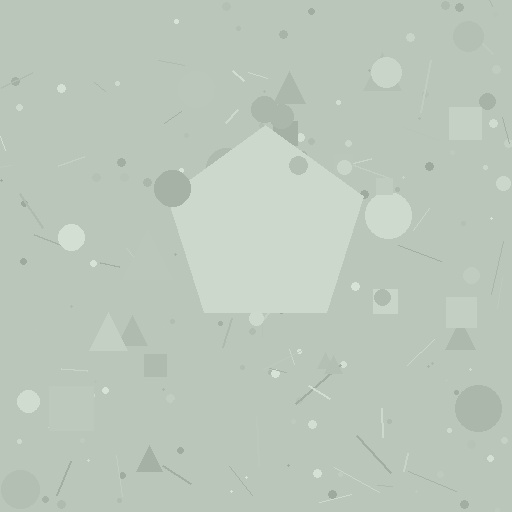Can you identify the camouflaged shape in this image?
The camouflaged shape is a pentagon.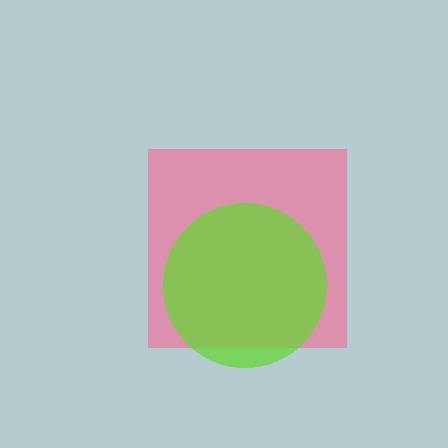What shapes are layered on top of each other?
The layered shapes are: a pink square, a lime circle.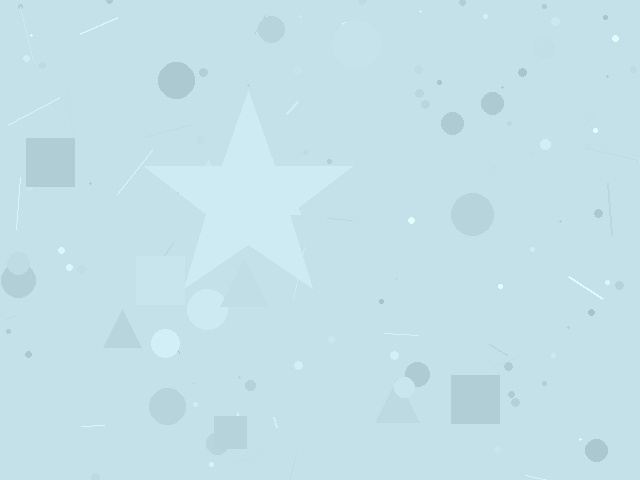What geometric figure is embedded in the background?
A star is embedded in the background.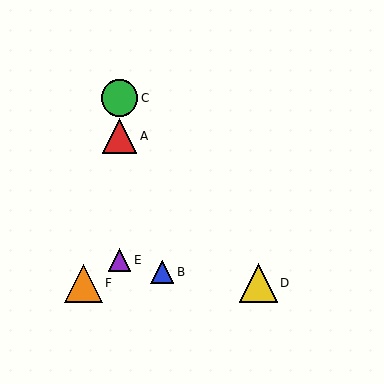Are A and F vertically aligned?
No, A is at x≈119 and F is at x≈83.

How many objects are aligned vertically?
3 objects (A, C, E) are aligned vertically.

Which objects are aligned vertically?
Objects A, C, E are aligned vertically.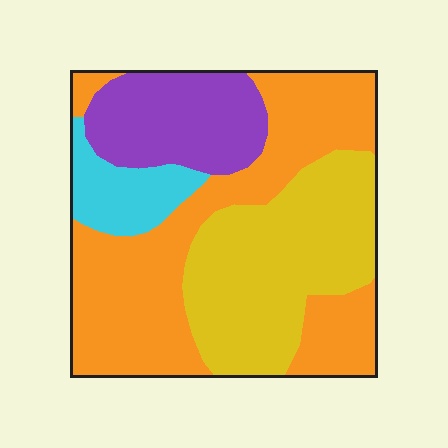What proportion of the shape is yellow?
Yellow covers 31% of the shape.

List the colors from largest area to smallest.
From largest to smallest: orange, yellow, purple, cyan.